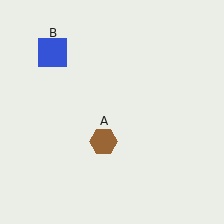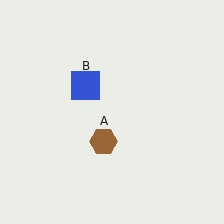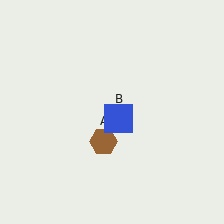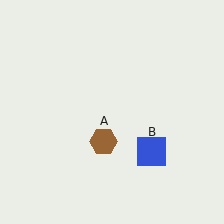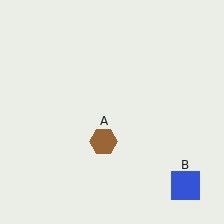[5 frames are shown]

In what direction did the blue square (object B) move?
The blue square (object B) moved down and to the right.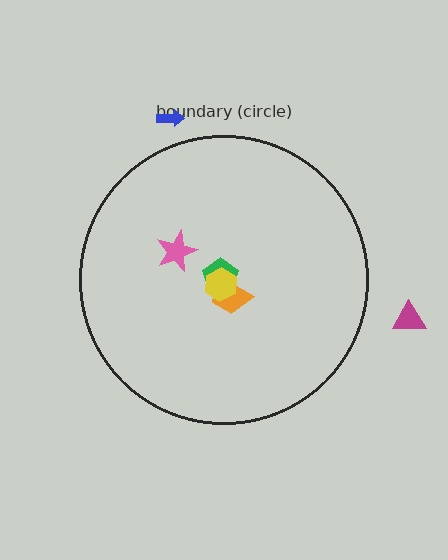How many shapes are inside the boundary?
4 inside, 2 outside.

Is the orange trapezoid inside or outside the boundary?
Inside.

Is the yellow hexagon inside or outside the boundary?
Inside.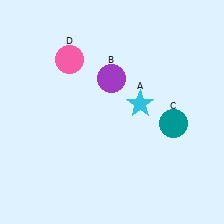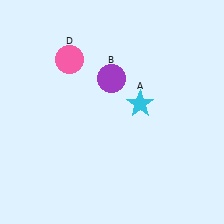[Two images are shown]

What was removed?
The teal circle (C) was removed in Image 2.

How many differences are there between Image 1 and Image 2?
There is 1 difference between the two images.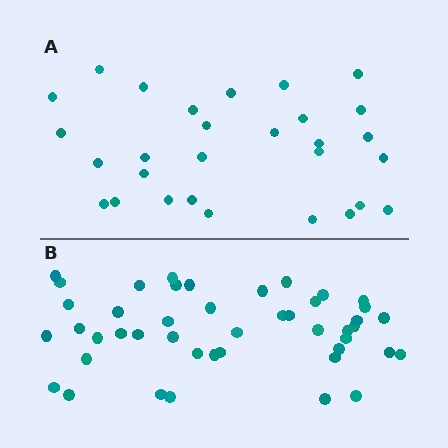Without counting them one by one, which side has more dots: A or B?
Region B (the bottom region) has more dots.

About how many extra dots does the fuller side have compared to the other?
Region B has approximately 15 more dots than region A.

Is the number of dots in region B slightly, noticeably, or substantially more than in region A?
Region B has substantially more. The ratio is roughly 1.6 to 1.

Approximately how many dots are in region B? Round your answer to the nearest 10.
About 40 dots. (The exact count is 45, which rounds to 40.)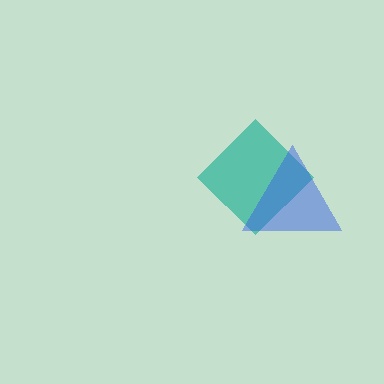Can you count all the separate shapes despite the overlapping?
Yes, there are 2 separate shapes.